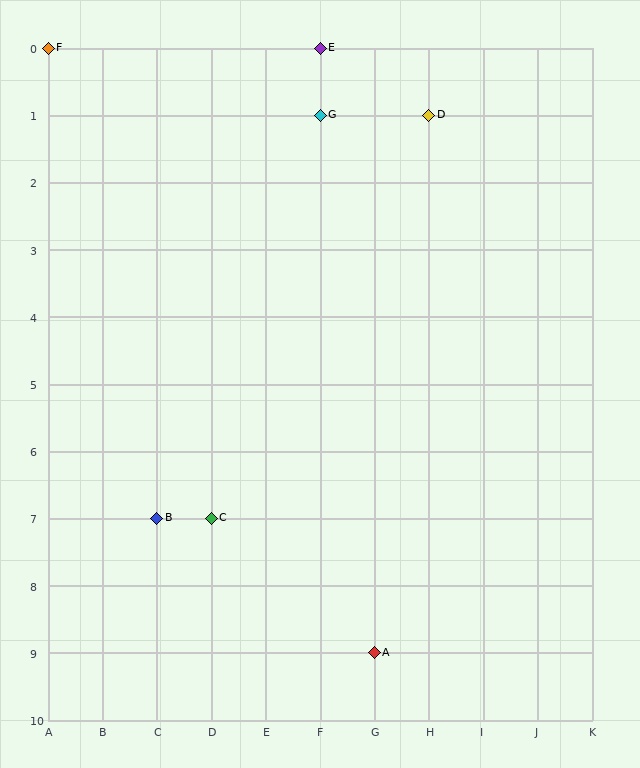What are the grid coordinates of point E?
Point E is at grid coordinates (F, 0).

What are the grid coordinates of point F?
Point F is at grid coordinates (A, 0).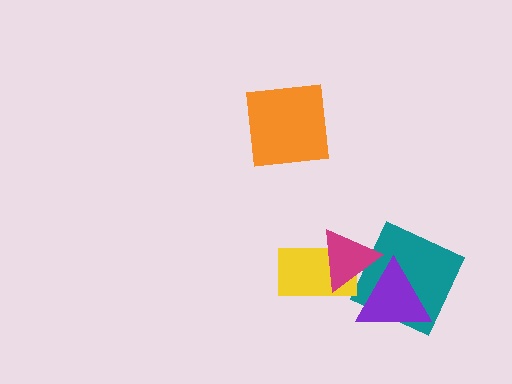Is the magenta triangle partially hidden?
Yes, it is partially covered by another shape.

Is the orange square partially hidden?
No, no other shape covers it.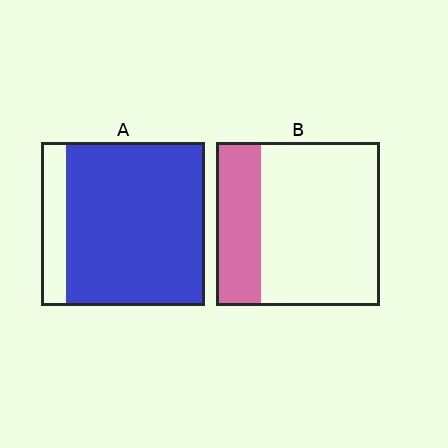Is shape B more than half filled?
No.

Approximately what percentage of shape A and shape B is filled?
A is approximately 85% and B is approximately 25%.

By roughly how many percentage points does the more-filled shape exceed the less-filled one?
By roughly 55 percentage points (A over B).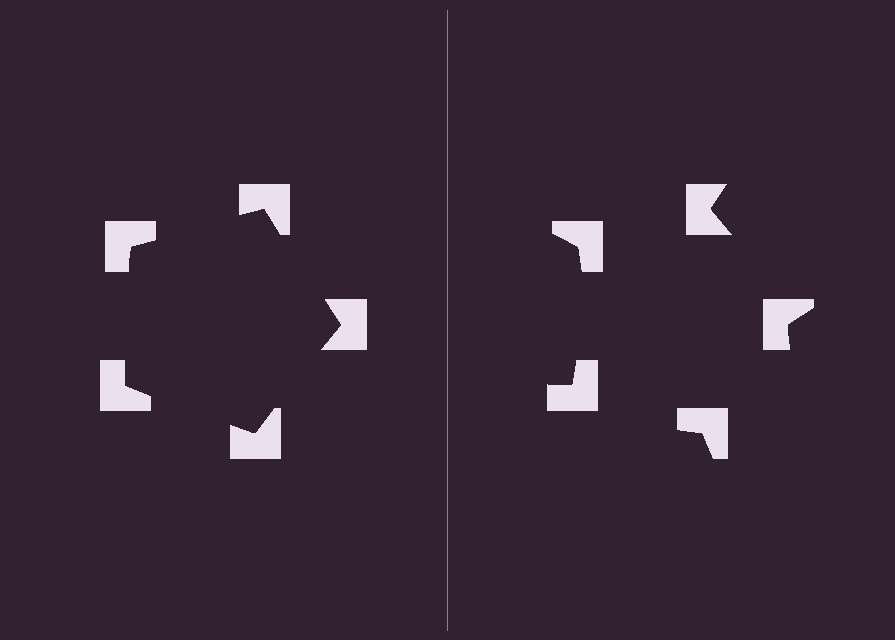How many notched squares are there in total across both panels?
10 — 5 on each side.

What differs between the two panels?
The notched squares are positioned identically on both sides; only the wedge orientations differ. On the left they align to a pentagon; on the right they are misaligned.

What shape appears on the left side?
An illusory pentagon.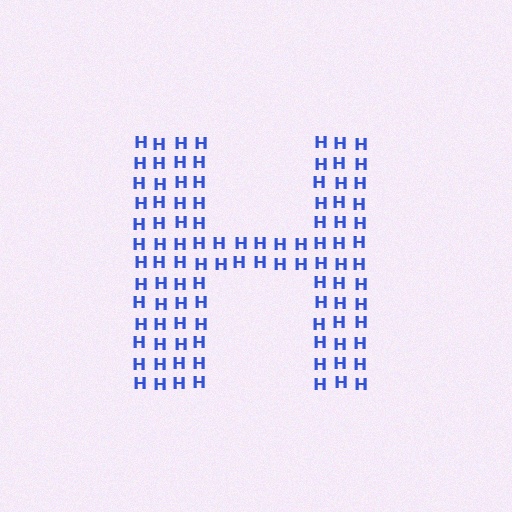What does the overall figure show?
The overall figure shows the letter H.